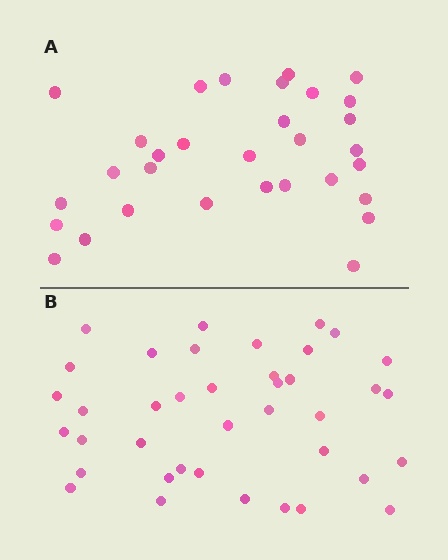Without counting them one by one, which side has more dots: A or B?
Region B (the bottom region) has more dots.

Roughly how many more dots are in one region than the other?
Region B has roughly 8 or so more dots than region A.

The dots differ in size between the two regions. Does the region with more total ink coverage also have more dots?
No. Region A has more total ink coverage because its dots are larger, but region B actually contains more individual dots. Total area can be misleading — the number of items is what matters here.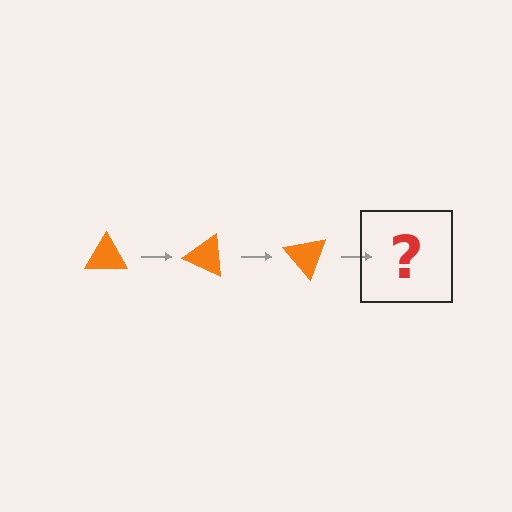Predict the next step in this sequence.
The next step is an orange triangle rotated 75 degrees.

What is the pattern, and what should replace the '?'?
The pattern is that the triangle rotates 25 degrees each step. The '?' should be an orange triangle rotated 75 degrees.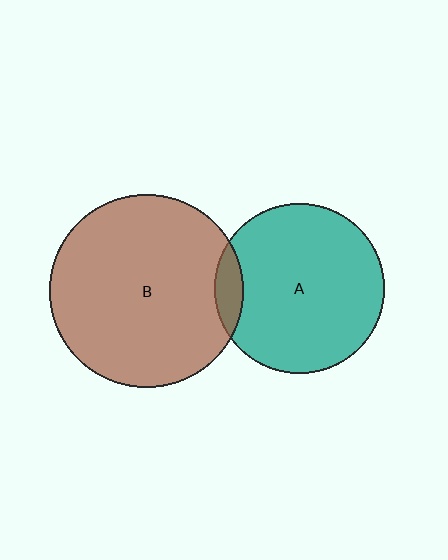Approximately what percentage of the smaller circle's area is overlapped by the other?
Approximately 10%.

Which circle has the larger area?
Circle B (brown).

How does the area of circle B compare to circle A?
Approximately 1.3 times.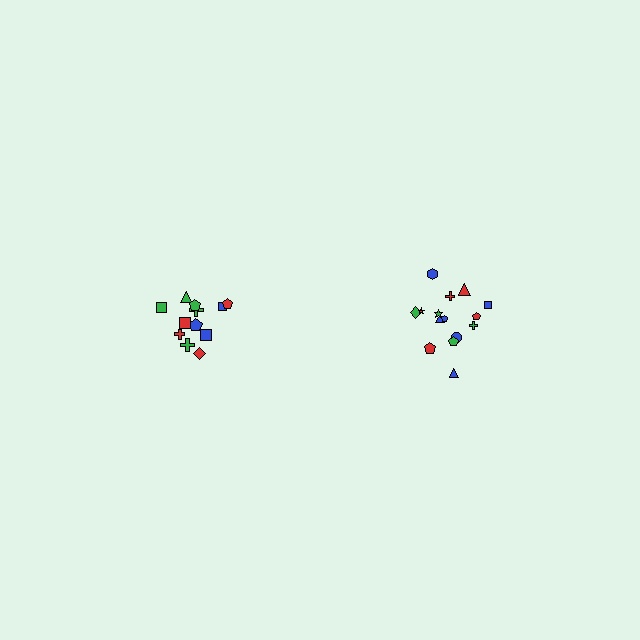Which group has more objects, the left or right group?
The right group.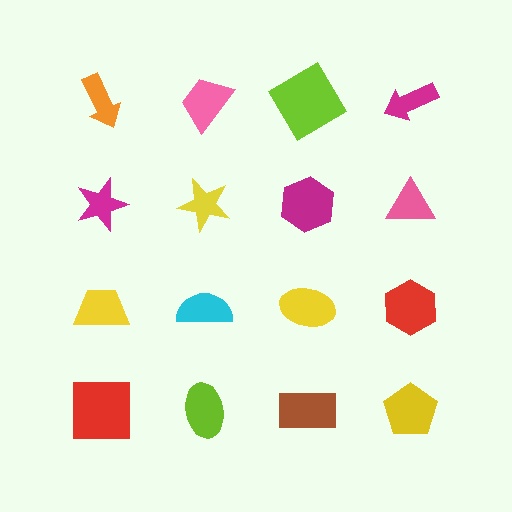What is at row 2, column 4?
A pink triangle.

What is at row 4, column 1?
A red square.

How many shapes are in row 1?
4 shapes.